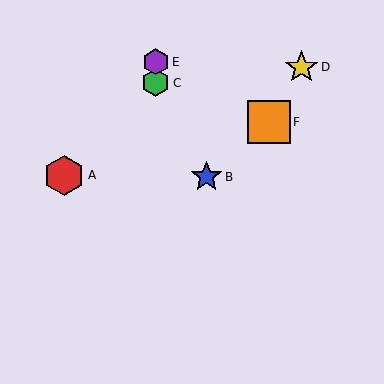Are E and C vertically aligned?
Yes, both are at x≈156.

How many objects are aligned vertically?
2 objects (C, E) are aligned vertically.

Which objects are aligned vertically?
Objects C, E are aligned vertically.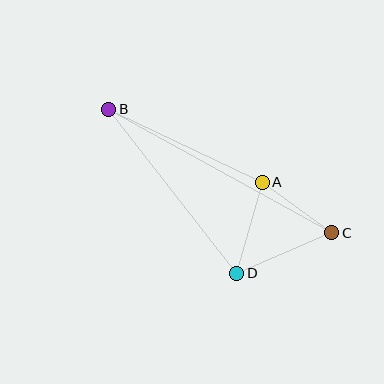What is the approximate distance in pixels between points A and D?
The distance between A and D is approximately 94 pixels.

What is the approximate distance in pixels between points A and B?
The distance between A and B is approximately 170 pixels.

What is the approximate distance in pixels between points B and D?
The distance between B and D is approximately 208 pixels.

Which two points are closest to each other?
Points A and C are closest to each other.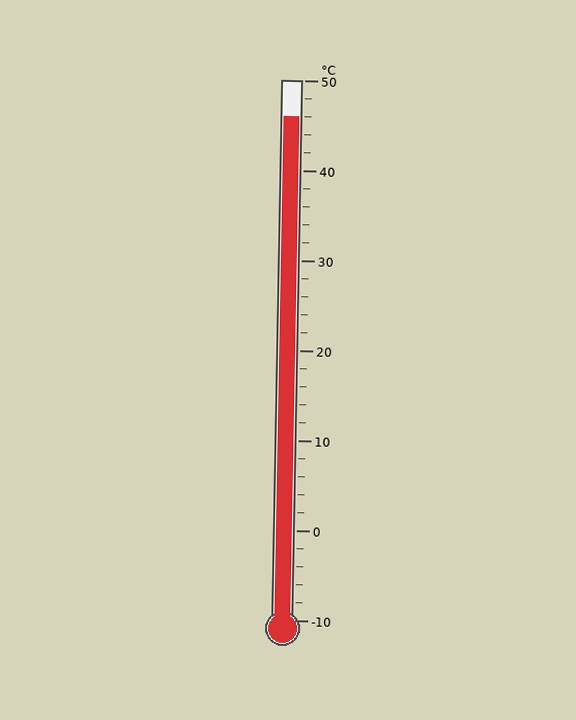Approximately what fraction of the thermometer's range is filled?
The thermometer is filled to approximately 95% of its range.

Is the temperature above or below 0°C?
The temperature is above 0°C.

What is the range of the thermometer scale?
The thermometer scale ranges from -10°C to 50°C.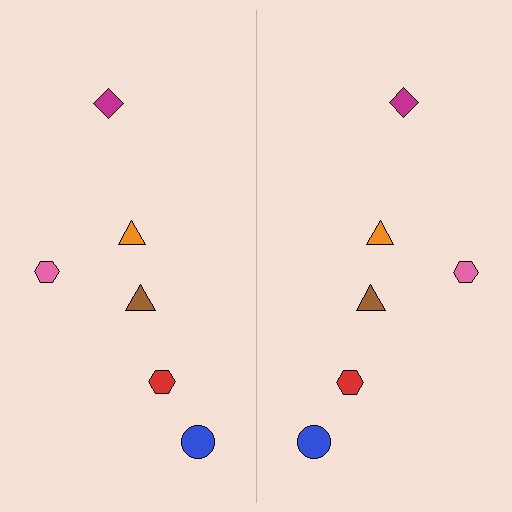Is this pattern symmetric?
Yes, this pattern has bilateral (reflection) symmetry.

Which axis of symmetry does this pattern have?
The pattern has a vertical axis of symmetry running through the center of the image.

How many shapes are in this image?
There are 12 shapes in this image.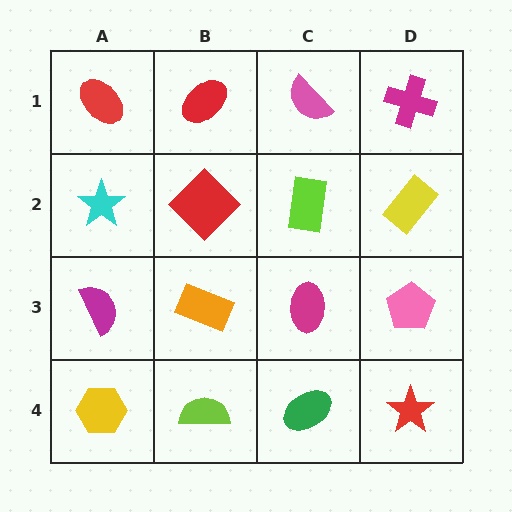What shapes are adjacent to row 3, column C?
A lime rectangle (row 2, column C), a green ellipse (row 4, column C), an orange rectangle (row 3, column B), a pink pentagon (row 3, column D).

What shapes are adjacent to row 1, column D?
A yellow rectangle (row 2, column D), a pink semicircle (row 1, column C).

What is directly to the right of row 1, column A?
A red ellipse.